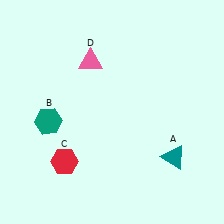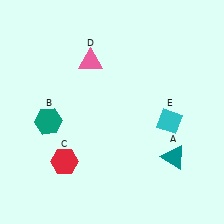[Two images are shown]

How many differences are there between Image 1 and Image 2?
There is 1 difference between the two images.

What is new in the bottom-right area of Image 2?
A cyan diamond (E) was added in the bottom-right area of Image 2.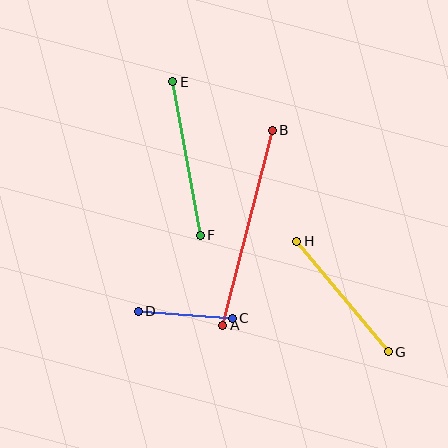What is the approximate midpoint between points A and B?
The midpoint is at approximately (248, 228) pixels.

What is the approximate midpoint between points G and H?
The midpoint is at approximately (342, 296) pixels.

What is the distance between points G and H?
The distance is approximately 143 pixels.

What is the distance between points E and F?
The distance is approximately 156 pixels.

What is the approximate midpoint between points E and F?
The midpoint is at approximately (186, 158) pixels.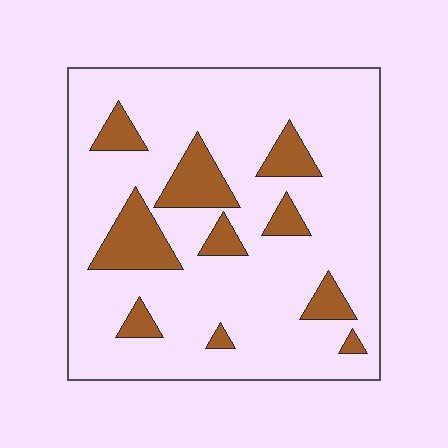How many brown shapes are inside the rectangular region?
10.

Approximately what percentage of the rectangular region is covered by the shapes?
Approximately 15%.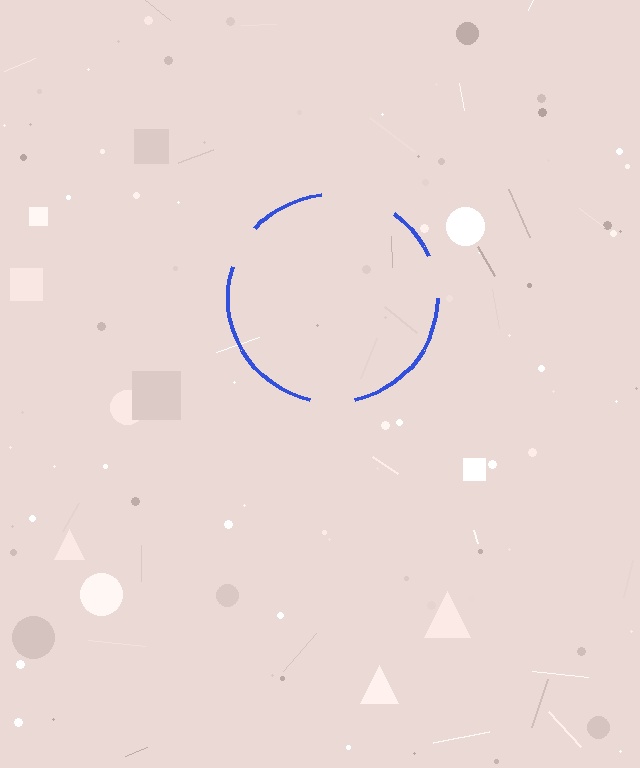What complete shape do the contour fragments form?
The contour fragments form a circle.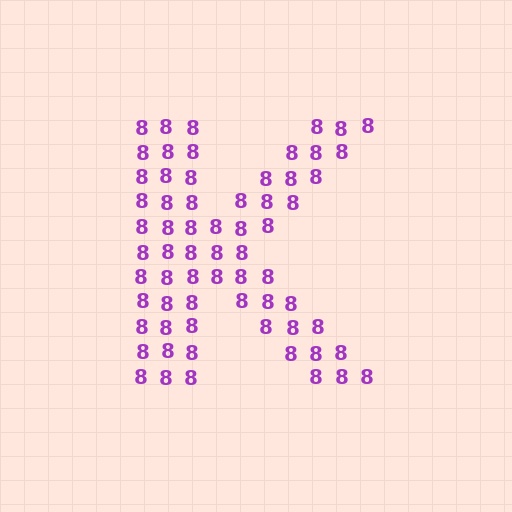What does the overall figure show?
The overall figure shows the letter K.